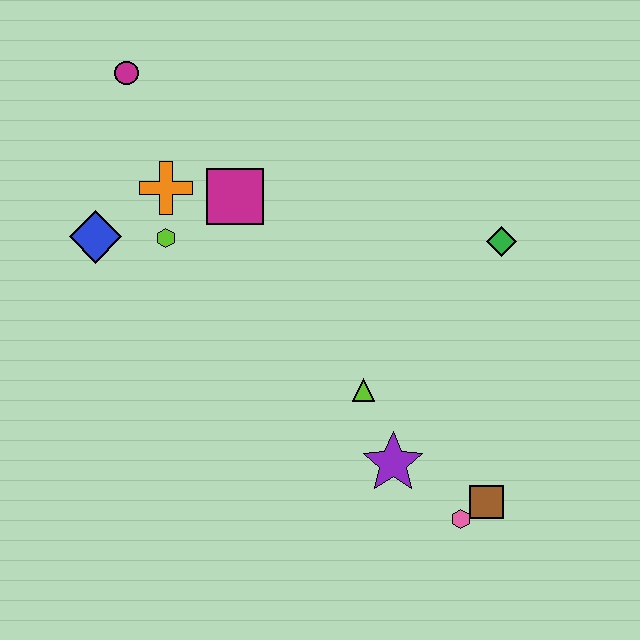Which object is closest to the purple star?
The lime triangle is closest to the purple star.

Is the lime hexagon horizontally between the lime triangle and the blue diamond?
Yes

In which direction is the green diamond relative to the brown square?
The green diamond is above the brown square.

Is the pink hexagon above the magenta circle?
No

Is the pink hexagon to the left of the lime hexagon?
No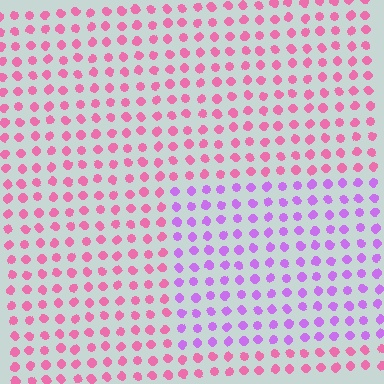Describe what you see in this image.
The image is filled with small pink elements in a uniform arrangement. A rectangle-shaped region is visible where the elements are tinted to a slightly different hue, forming a subtle color boundary.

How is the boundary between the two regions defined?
The boundary is defined purely by a slight shift in hue (about 48 degrees). Spacing, size, and orientation are identical on both sides.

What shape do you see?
I see a rectangle.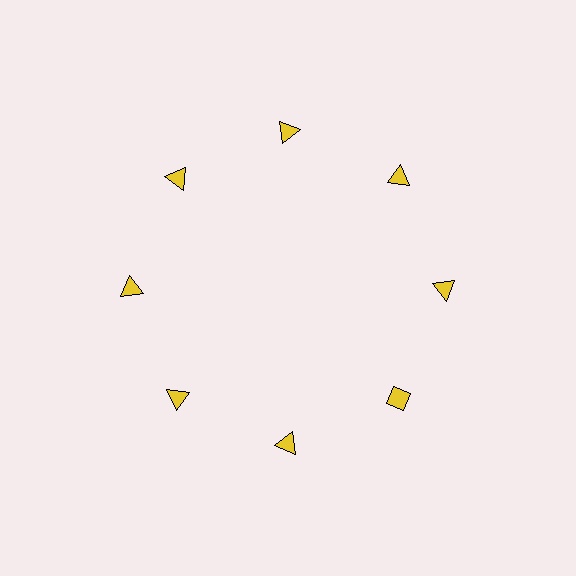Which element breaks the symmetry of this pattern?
The yellow diamond at roughly the 4 o'clock position breaks the symmetry. All other shapes are yellow triangles.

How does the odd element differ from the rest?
It has a different shape: diamond instead of triangle.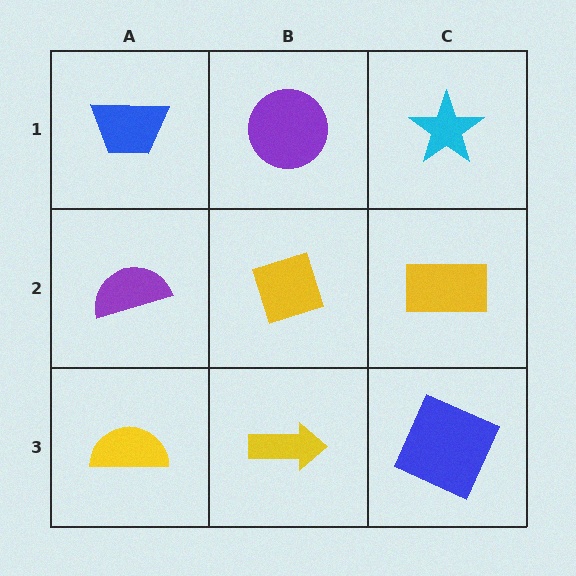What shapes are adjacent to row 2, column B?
A purple circle (row 1, column B), a yellow arrow (row 3, column B), a purple semicircle (row 2, column A), a yellow rectangle (row 2, column C).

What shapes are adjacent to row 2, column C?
A cyan star (row 1, column C), a blue square (row 3, column C), a yellow diamond (row 2, column B).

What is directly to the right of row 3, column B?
A blue square.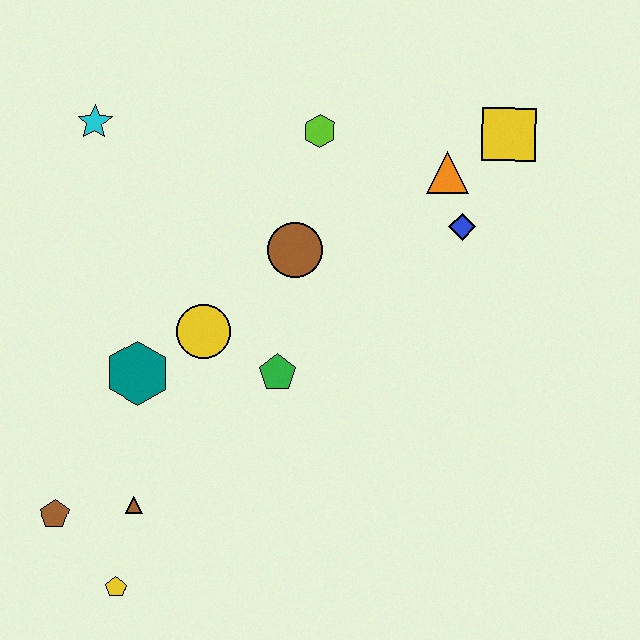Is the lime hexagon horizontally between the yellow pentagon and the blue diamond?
Yes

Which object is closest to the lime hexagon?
The brown circle is closest to the lime hexagon.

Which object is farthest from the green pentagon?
The yellow square is farthest from the green pentagon.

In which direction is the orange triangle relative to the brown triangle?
The orange triangle is above the brown triangle.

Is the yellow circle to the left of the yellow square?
Yes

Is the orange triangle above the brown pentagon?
Yes